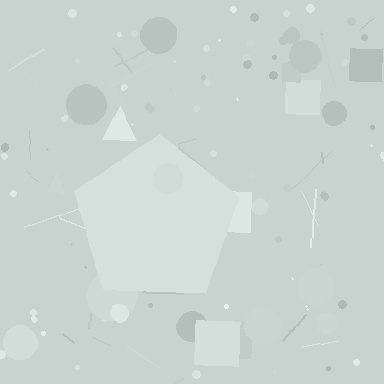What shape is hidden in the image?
A pentagon is hidden in the image.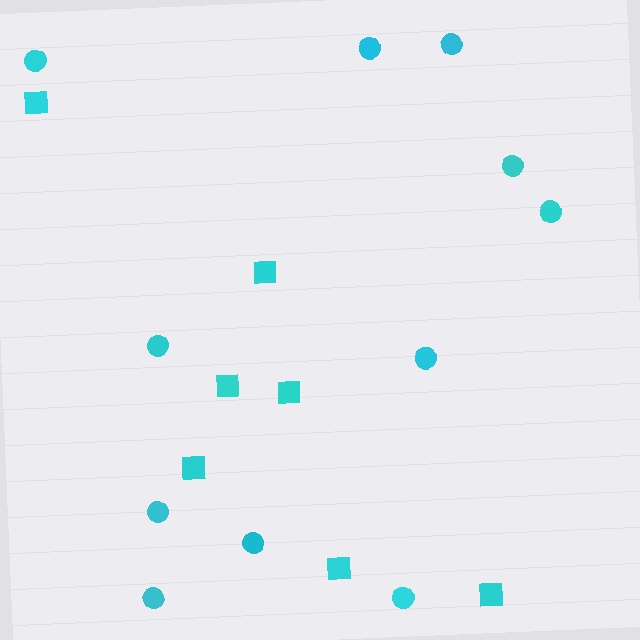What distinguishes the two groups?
There are 2 groups: one group of circles (11) and one group of squares (7).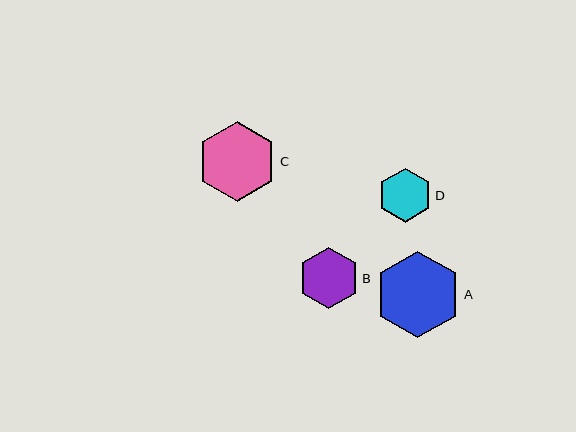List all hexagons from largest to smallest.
From largest to smallest: A, C, B, D.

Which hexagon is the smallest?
Hexagon D is the smallest with a size of approximately 54 pixels.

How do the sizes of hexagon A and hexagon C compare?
Hexagon A and hexagon C are approximately the same size.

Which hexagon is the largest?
Hexagon A is the largest with a size of approximately 86 pixels.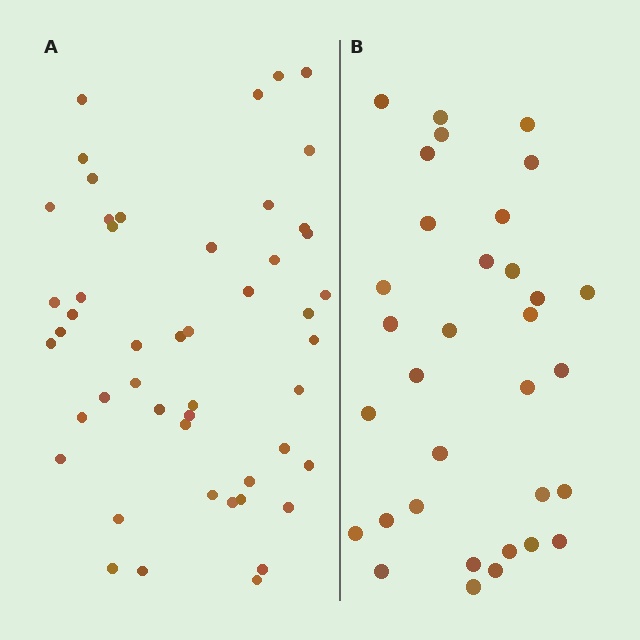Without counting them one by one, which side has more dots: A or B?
Region A (the left region) has more dots.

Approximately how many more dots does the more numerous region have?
Region A has approximately 15 more dots than region B.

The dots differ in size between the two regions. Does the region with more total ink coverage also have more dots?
No. Region B has more total ink coverage because its dots are larger, but region A actually contains more individual dots. Total area can be misleading — the number of items is what matters here.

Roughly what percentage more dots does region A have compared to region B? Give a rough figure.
About 50% more.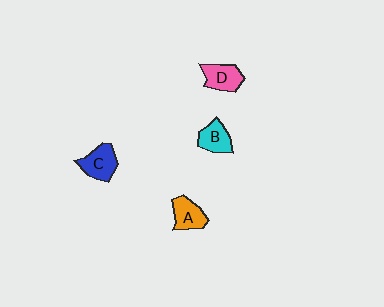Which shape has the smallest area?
Shape B (cyan).